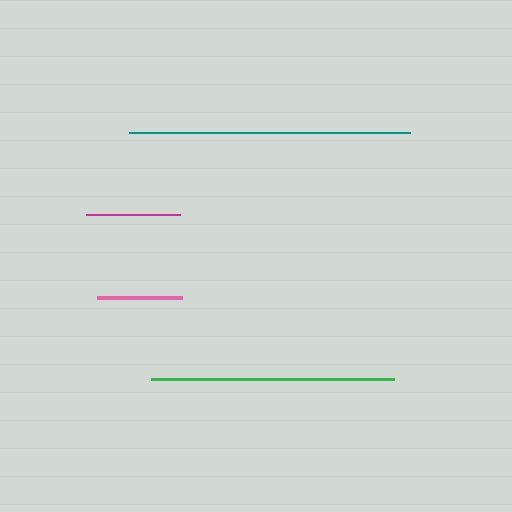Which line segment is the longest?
The teal line is the longest at approximately 282 pixels.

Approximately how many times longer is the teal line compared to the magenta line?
The teal line is approximately 3.0 times the length of the magenta line.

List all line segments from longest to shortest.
From longest to shortest: teal, green, magenta, pink.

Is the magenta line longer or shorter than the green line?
The green line is longer than the magenta line.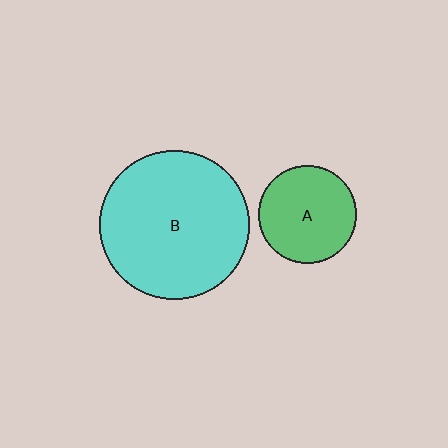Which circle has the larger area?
Circle B (cyan).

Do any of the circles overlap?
No, none of the circles overlap.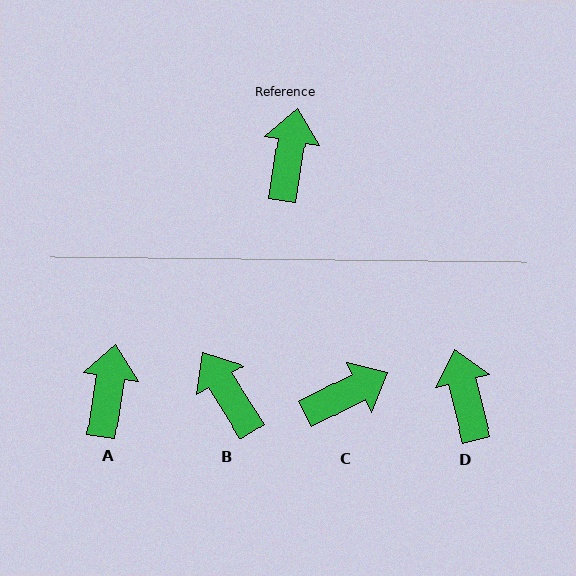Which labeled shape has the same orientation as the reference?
A.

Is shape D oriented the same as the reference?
No, it is off by about 23 degrees.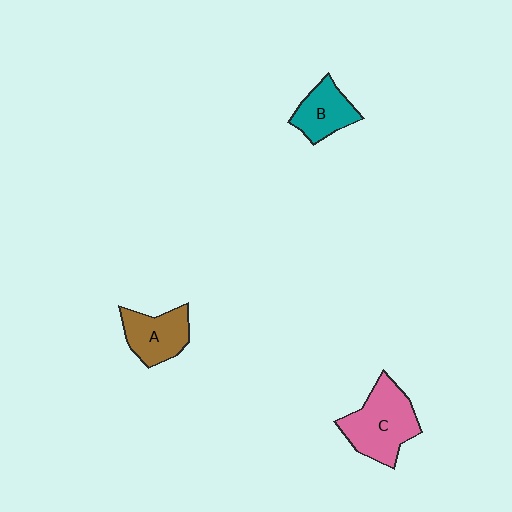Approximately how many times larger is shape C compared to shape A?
Approximately 1.5 times.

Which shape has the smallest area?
Shape B (teal).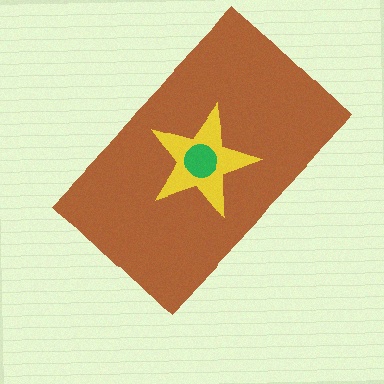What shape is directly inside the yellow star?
The green circle.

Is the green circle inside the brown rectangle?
Yes.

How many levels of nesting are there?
3.